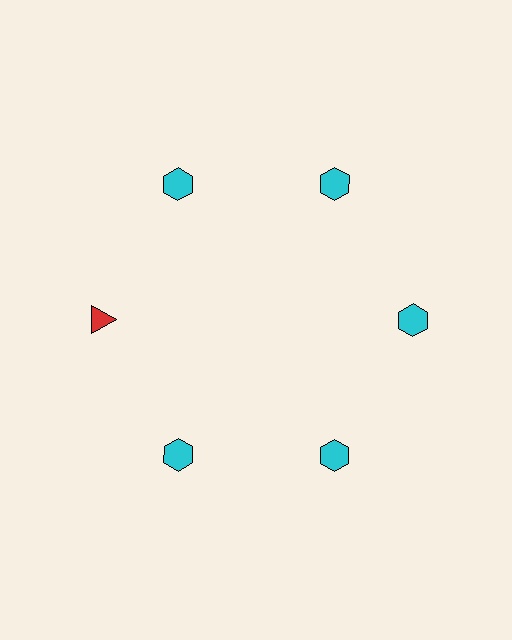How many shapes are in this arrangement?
There are 6 shapes arranged in a ring pattern.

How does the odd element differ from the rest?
It differs in both color (red instead of cyan) and shape (triangle instead of hexagon).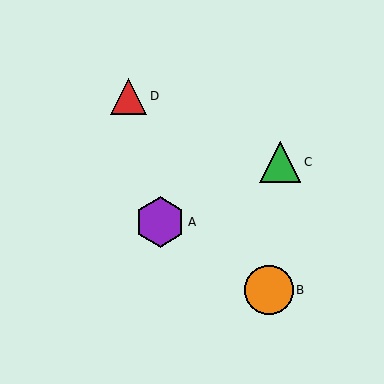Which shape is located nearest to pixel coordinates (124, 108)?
The red triangle (labeled D) at (129, 96) is nearest to that location.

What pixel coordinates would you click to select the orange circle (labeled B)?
Click at (269, 290) to select the orange circle B.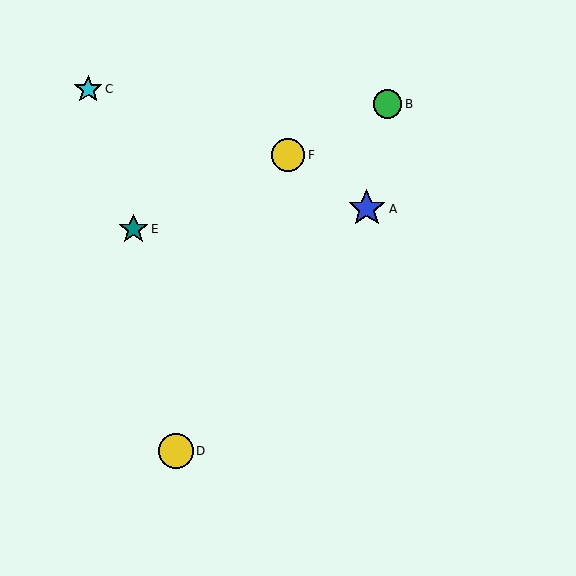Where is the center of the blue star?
The center of the blue star is at (367, 209).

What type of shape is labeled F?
Shape F is a yellow circle.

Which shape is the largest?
The blue star (labeled A) is the largest.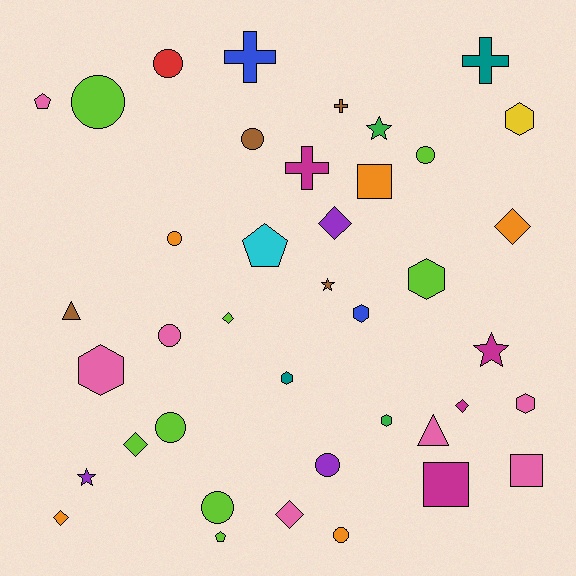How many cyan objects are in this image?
There is 1 cyan object.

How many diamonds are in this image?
There are 7 diamonds.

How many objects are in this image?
There are 40 objects.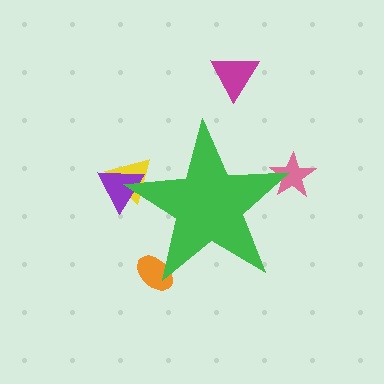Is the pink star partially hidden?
Yes, the pink star is partially hidden behind the green star.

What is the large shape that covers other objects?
A green star.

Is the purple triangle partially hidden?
Yes, the purple triangle is partially hidden behind the green star.